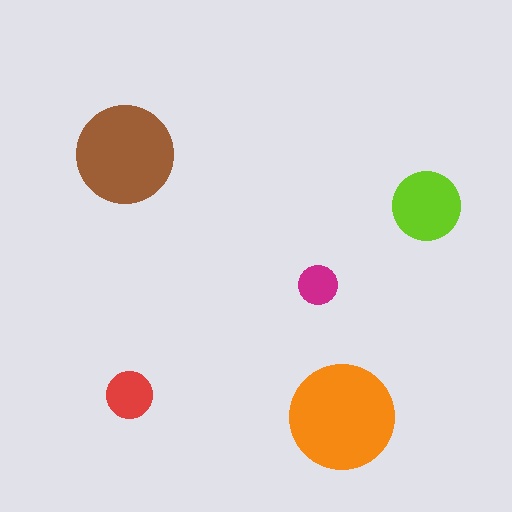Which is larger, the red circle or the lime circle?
The lime one.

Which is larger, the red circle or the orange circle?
The orange one.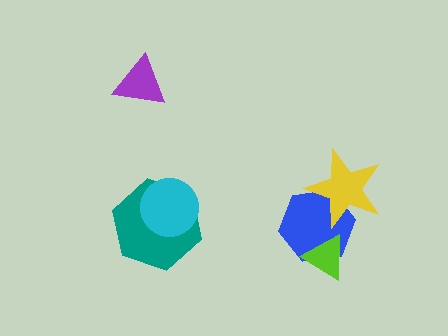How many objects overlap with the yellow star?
1 object overlaps with the yellow star.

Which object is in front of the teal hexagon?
The cyan circle is in front of the teal hexagon.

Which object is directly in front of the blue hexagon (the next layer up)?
The lime triangle is directly in front of the blue hexagon.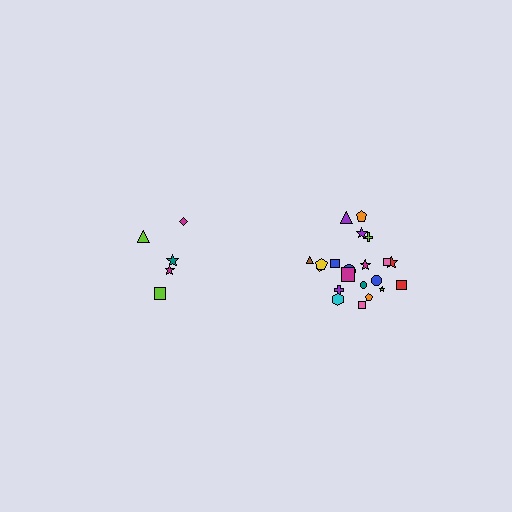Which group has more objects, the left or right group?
The right group.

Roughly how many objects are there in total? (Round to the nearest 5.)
Roughly 25 objects in total.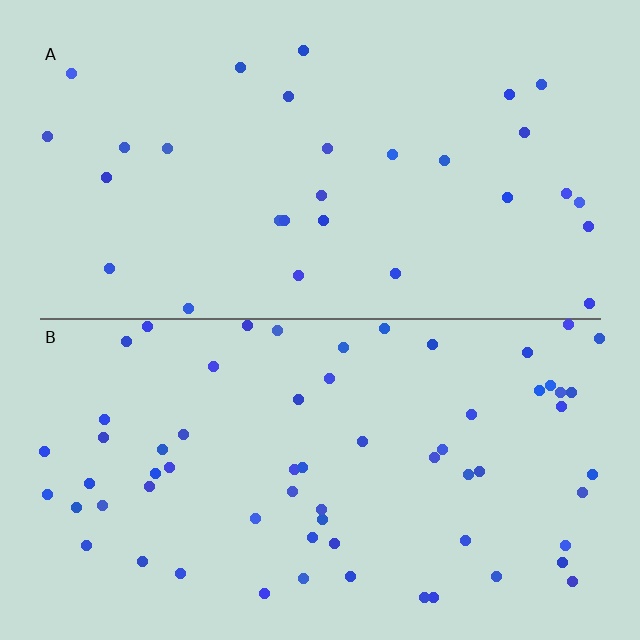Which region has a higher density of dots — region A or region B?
B (the bottom).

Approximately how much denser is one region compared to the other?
Approximately 2.2× — region B over region A.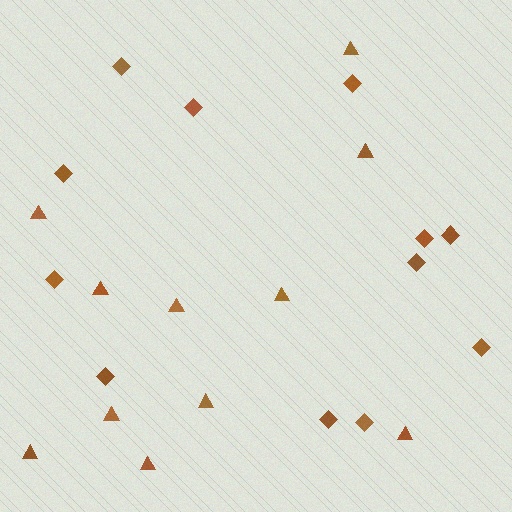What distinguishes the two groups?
There are 2 groups: one group of diamonds (12) and one group of triangles (11).